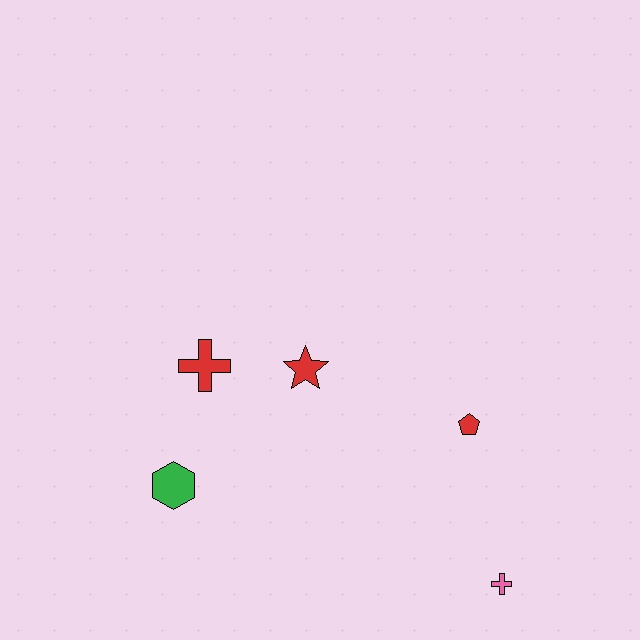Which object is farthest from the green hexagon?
The pink cross is farthest from the green hexagon.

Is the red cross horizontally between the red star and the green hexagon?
Yes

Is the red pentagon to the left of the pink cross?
Yes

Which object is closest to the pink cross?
The red pentagon is closest to the pink cross.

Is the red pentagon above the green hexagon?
Yes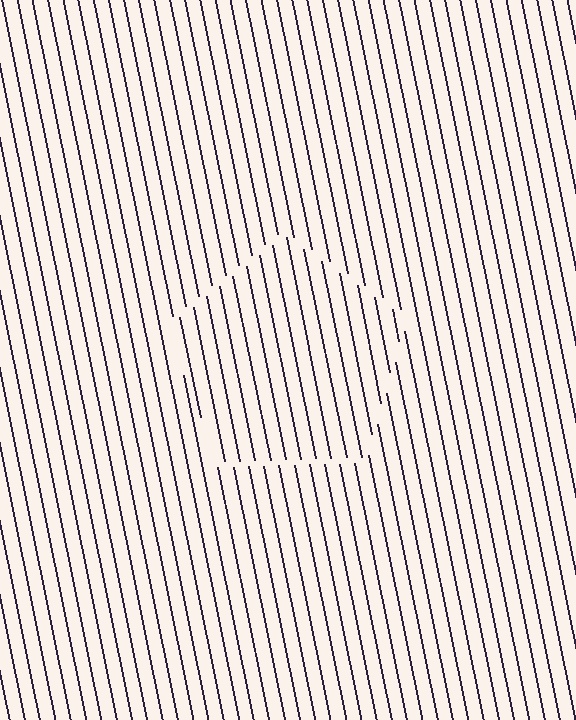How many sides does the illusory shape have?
5 sides — the line-ends trace a pentagon.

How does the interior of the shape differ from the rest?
The interior of the shape contains the same grating, shifted by half a period — the contour is defined by the phase discontinuity where line-ends from the inner and outer gratings abut.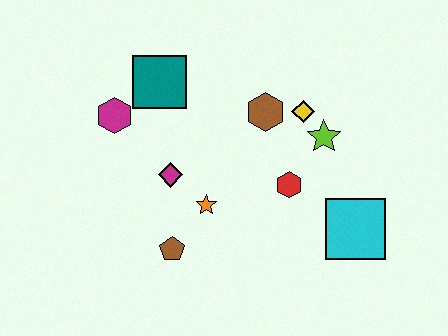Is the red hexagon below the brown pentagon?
No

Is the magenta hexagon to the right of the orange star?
No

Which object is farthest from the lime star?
The magenta hexagon is farthest from the lime star.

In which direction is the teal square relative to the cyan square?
The teal square is to the left of the cyan square.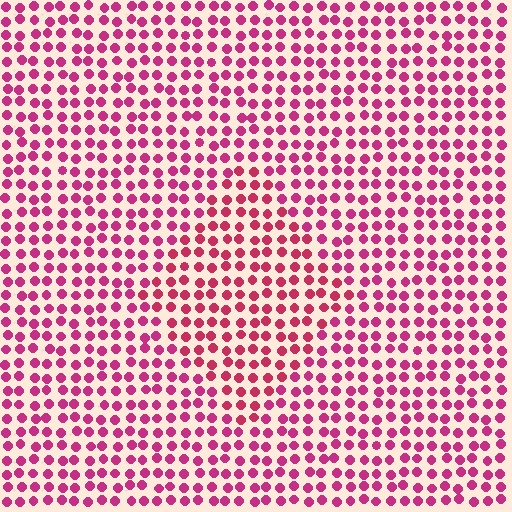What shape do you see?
I see a diamond.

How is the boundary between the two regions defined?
The boundary is defined purely by a slight shift in hue (about 16 degrees). Spacing, size, and orientation are identical on both sides.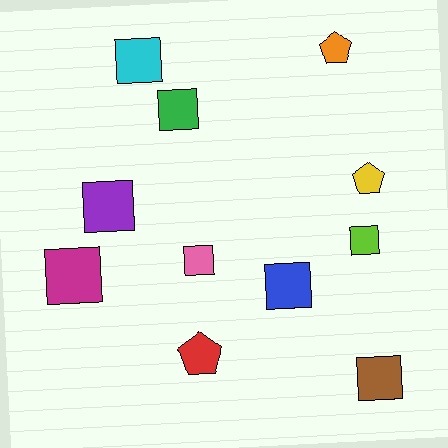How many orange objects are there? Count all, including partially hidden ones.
There is 1 orange object.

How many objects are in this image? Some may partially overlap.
There are 11 objects.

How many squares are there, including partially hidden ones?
There are 8 squares.